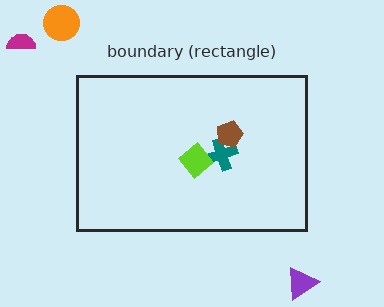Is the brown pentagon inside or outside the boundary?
Inside.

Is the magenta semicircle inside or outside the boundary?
Outside.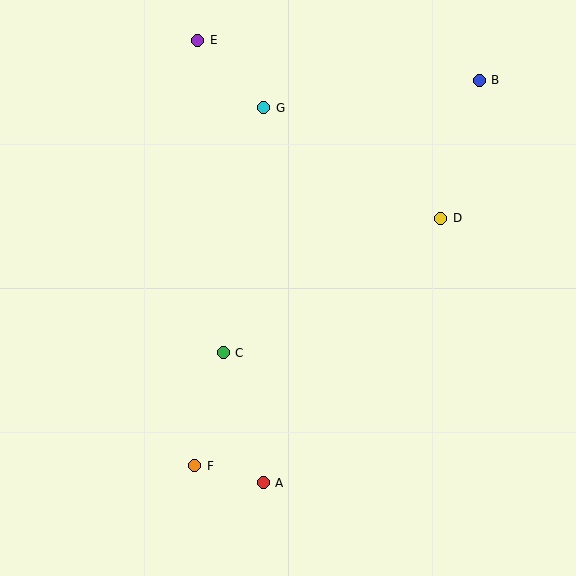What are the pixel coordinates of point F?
Point F is at (195, 466).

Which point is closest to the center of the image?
Point C at (223, 353) is closest to the center.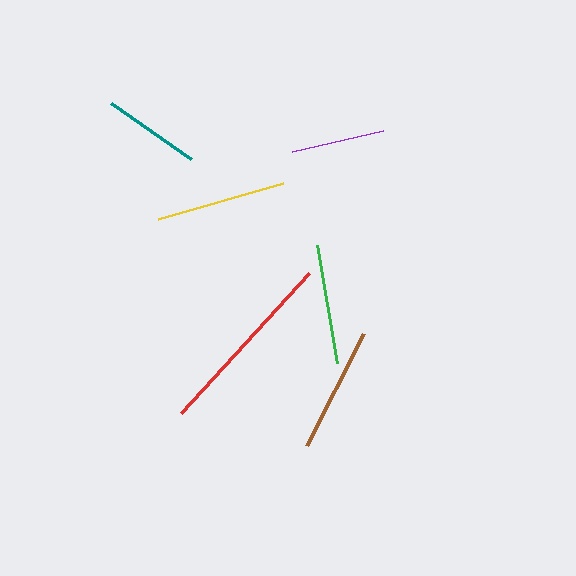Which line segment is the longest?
The red line is the longest at approximately 190 pixels.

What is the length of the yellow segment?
The yellow segment is approximately 130 pixels long.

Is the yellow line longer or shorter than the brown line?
The yellow line is longer than the brown line.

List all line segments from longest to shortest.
From longest to shortest: red, yellow, brown, green, teal, purple.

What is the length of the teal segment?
The teal segment is approximately 98 pixels long.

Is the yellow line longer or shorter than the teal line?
The yellow line is longer than the teal line.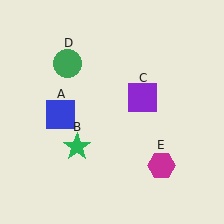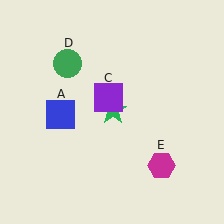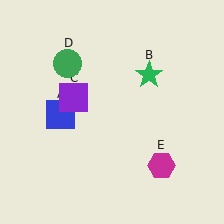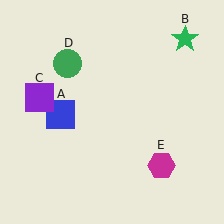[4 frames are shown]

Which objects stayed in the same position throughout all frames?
Blue square (object A) and green circle (object D) and magenta hexagon (object E) remained stationary.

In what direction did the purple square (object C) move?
The purple square (object C) moved left.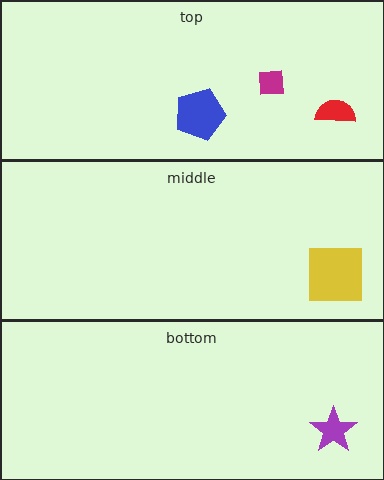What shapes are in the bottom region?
The purple star.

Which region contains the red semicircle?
The top region.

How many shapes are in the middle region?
1.